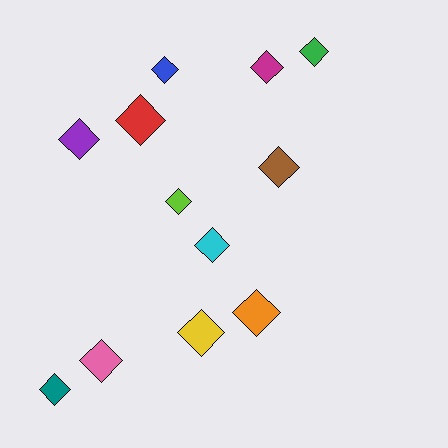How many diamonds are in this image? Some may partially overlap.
There are 12 diamonds.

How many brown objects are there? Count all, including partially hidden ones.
There is 1 brown object.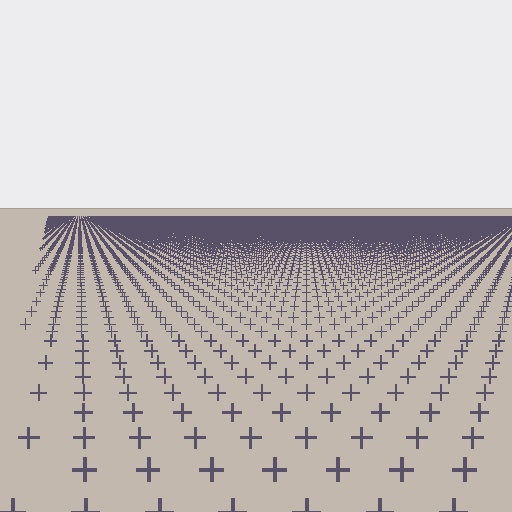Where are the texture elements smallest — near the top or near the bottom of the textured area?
Near the top.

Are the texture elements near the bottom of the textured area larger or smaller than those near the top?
Larger. Near the bottom, elements are closer to the viewer and appear at a bigger on-screen size.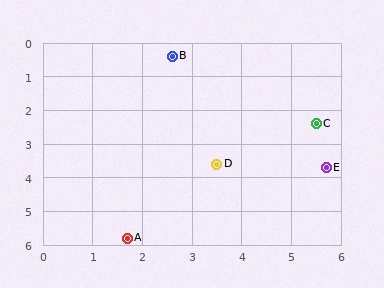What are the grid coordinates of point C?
Point C is at approximately (5.5, 2.4).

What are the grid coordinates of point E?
Point E is at approximately (5.7, 3.7).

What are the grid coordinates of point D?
Point D is at approximately (3.5, 3.6).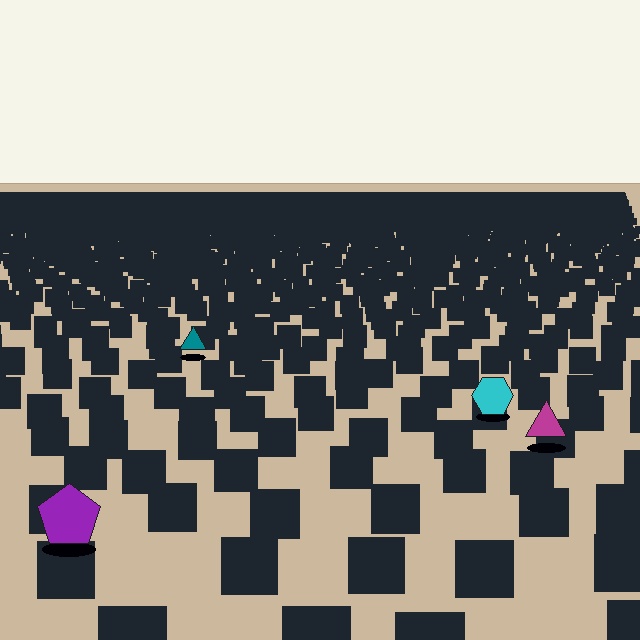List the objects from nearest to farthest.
From nearest to farthest: the purple pentagon, the magenta triangle, the cyan hexagon, the teal triangle.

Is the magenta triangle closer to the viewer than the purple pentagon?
No. The purple pentagon is closer — you can tell from the texture gradient: the ground texture is coarser near it.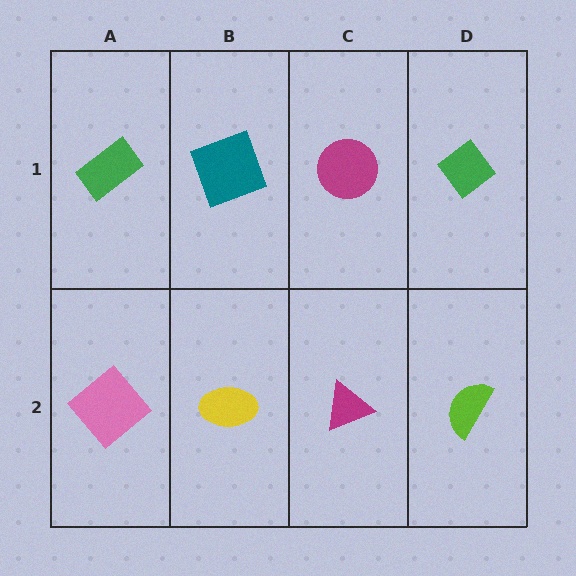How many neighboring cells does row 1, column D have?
2.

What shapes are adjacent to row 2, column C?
A magenta circle (row 1, column C), a yellow ellipse (row 2, column B), a lime semicircle (row 2, column D).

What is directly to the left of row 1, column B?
A green rectangle.